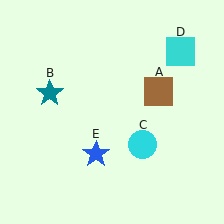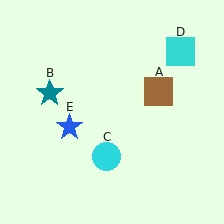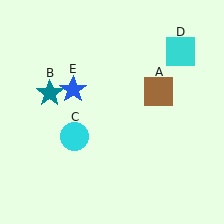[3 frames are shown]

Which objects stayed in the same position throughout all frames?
Brown square (object A) and teal star (object B) and cyan square (object D) remained stationary.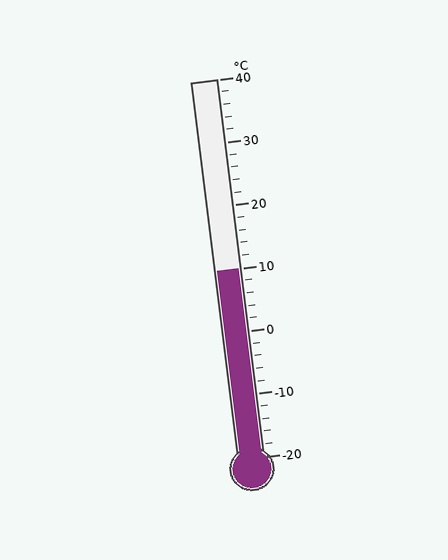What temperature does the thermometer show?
The thermometer shows approximately 10°C.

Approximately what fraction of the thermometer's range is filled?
The thermometer is filled to approximately 50% of its range.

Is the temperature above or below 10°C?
The temperature is at 10°C.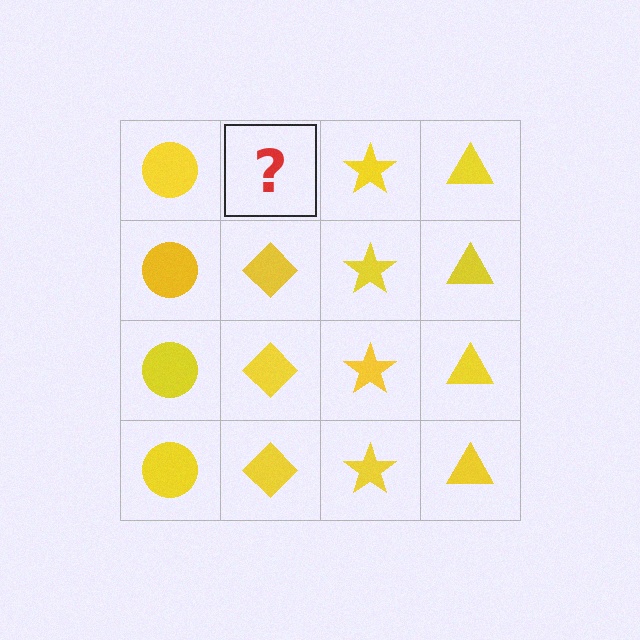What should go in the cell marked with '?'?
The missing cell should contain a yellow diamond.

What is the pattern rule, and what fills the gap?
The rule is that each column has a consistent shape. The gap should be filled with a yellow diamond.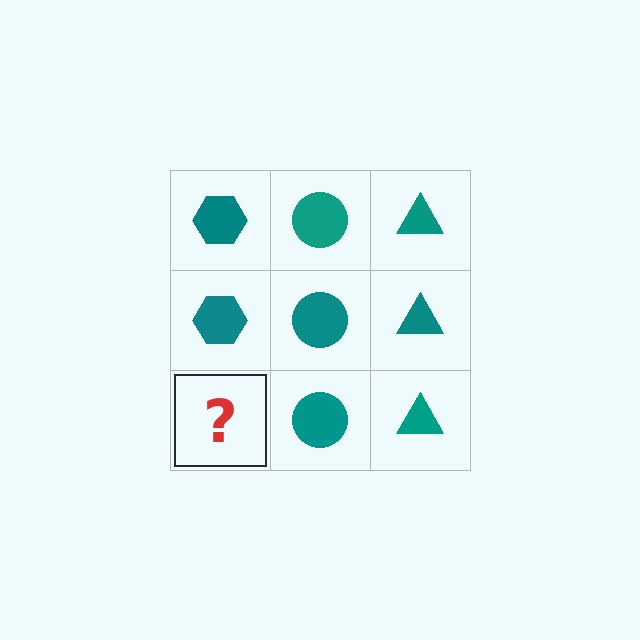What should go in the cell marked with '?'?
The missing cell should contain a teal hexagon.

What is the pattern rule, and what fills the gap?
The rule is that each column has a consistent shape. The gap should be filled with a teal hexagon.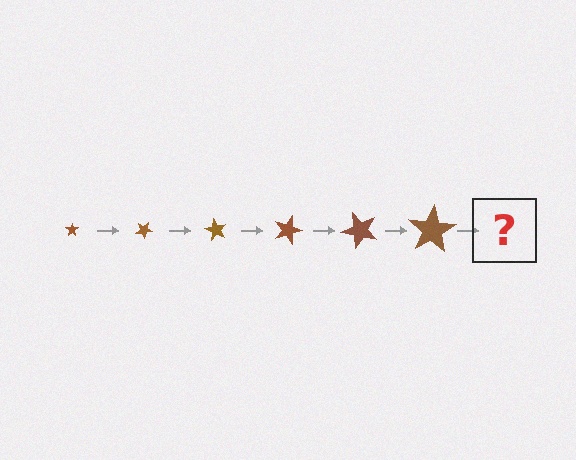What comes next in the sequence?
The next element should be a star, larger than the previous one and rotated 180 degrees from the start.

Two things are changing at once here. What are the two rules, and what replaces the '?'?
The two rules are that the star grows larger each step and it rotates 30 degrees each step. The '?' should be a star, larger than the previous one and rotated 180 degrees from the start.